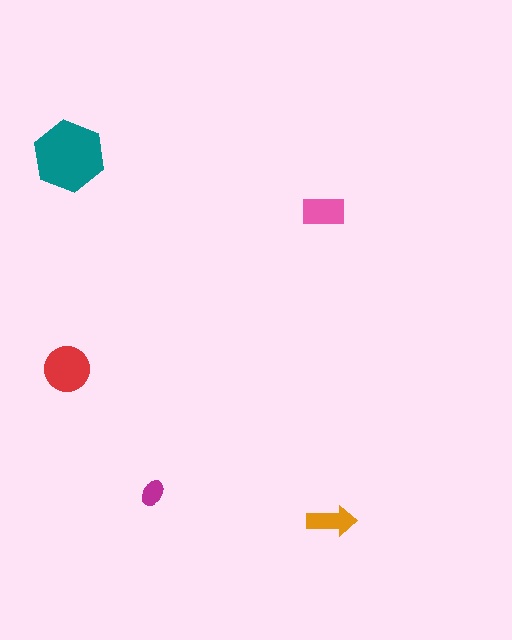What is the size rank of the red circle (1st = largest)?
2nd.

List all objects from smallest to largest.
The magenta ellipse, the orange arrow, the pink rectangle, the red circle, the teal hexagon.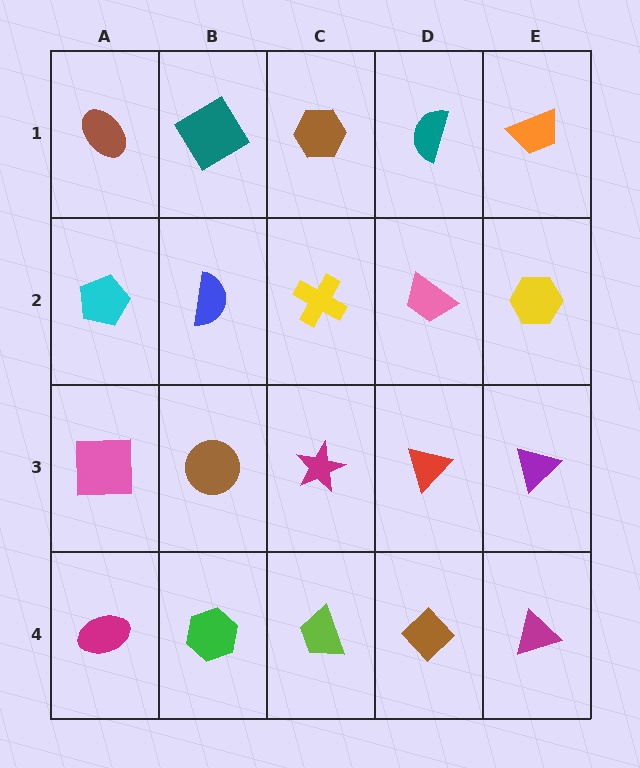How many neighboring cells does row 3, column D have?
4.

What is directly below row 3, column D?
A brown diamond.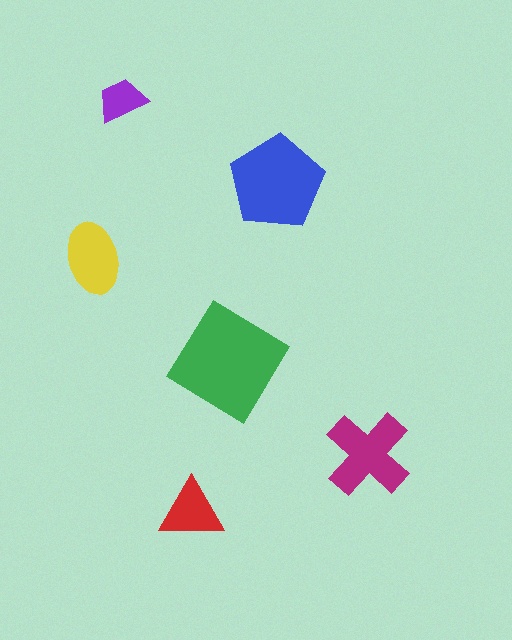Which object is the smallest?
The purple trapezoid.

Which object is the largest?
The green diamond.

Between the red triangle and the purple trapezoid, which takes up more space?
The red triangle.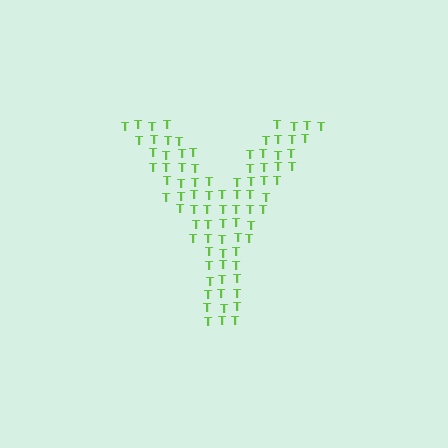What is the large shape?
The large shape is the letter Y.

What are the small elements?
The small elements are letter T's.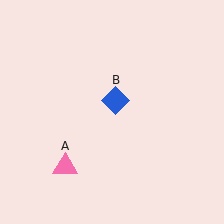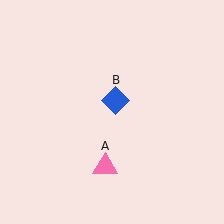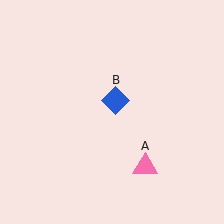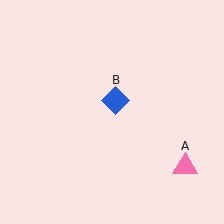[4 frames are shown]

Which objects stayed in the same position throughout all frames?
Blue diamond (object B) remained stationary.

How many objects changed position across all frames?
1 object changed position: pink triangle (object A).